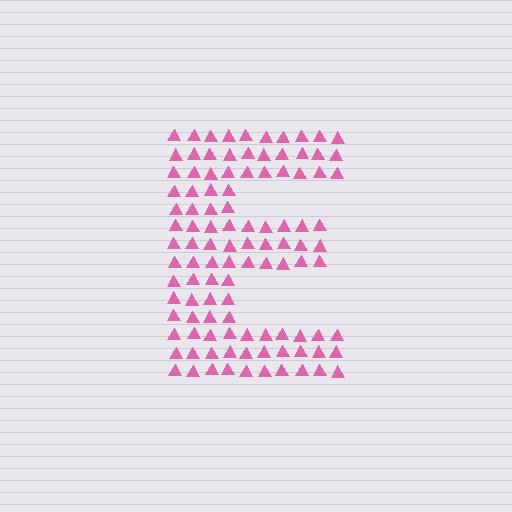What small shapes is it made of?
It is made of small triangles.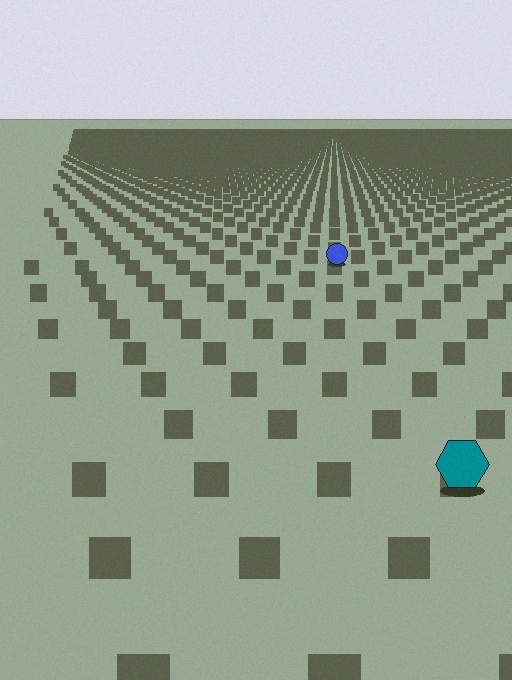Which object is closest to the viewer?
The teal hexagon is closest. The texture marks near it are larger and more spread out.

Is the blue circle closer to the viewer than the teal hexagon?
No. The teal hexagon is closer — you can tell from the texture gradient: the ground texture is coarser near it.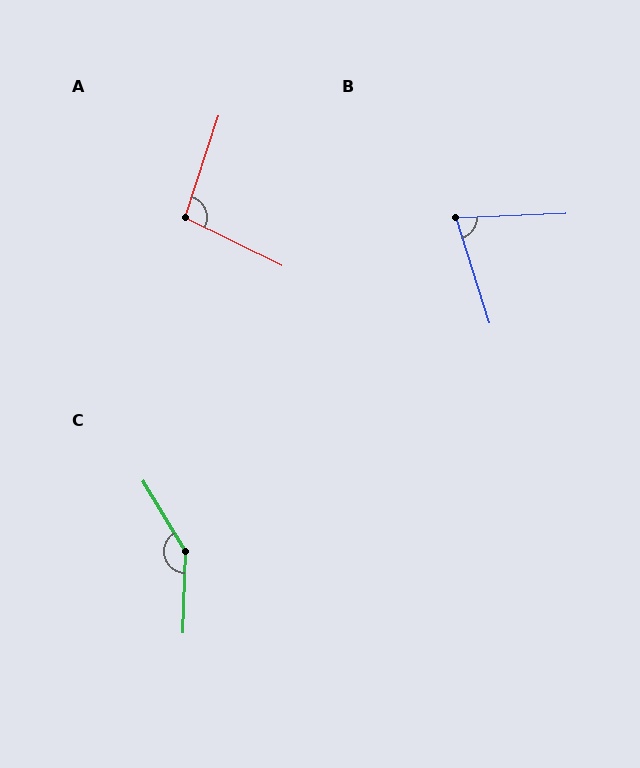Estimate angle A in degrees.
Approximately 98 degrees.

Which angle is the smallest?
B, at approximately 75 degrees.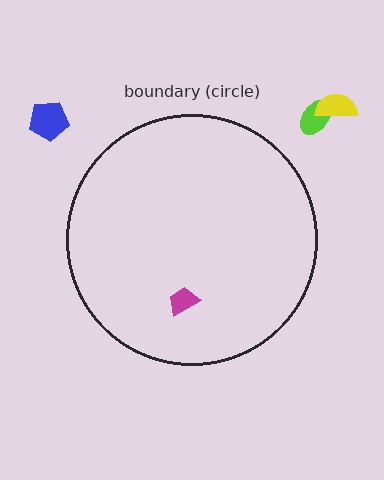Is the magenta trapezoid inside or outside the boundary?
Inside.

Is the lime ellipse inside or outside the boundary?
Outside.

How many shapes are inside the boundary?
1 inside, 3 outside.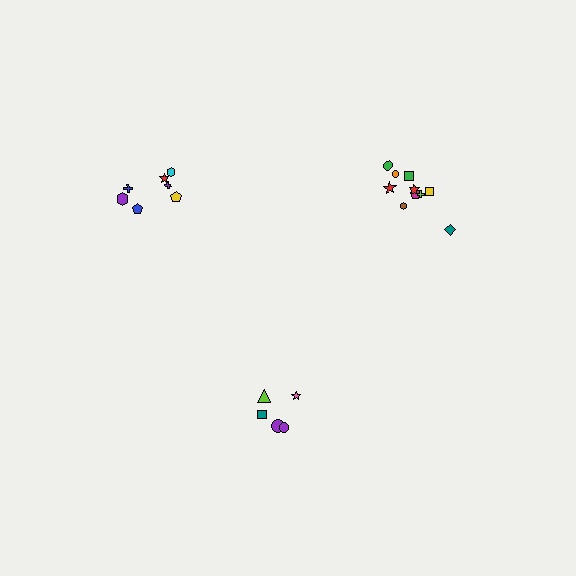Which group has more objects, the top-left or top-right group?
The top-right group.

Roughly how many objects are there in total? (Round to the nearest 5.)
Roughly 20 objects in total.